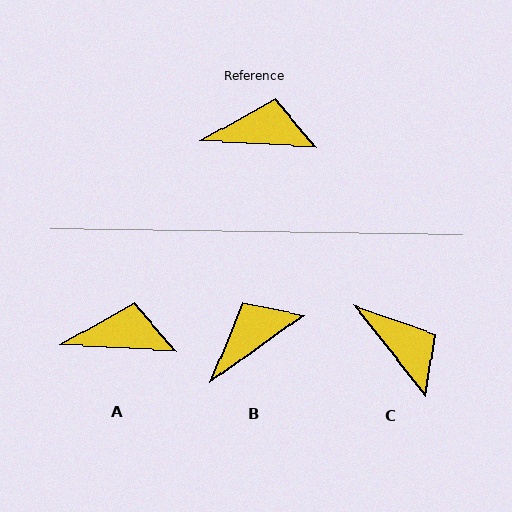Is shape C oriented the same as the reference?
No, it is off by about 49 degrees.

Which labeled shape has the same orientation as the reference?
A.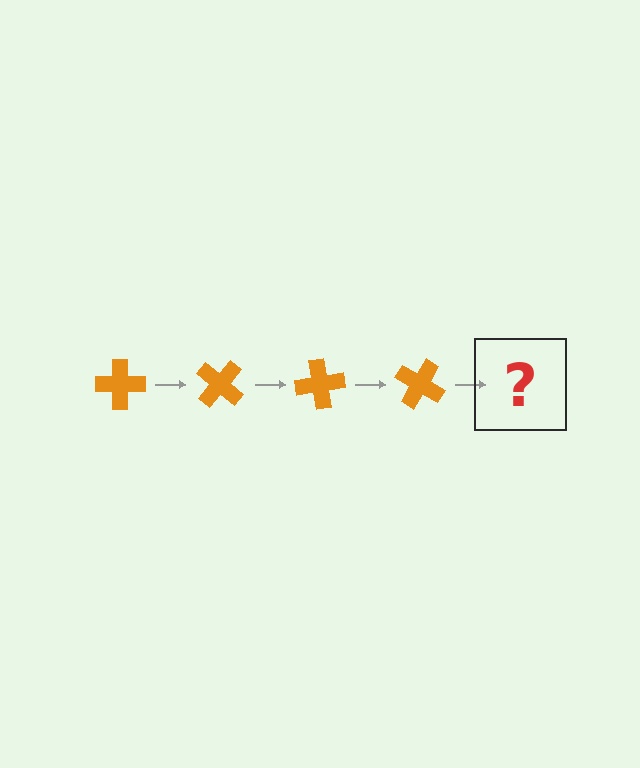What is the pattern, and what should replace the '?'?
The pattern is that the cross rotates 40 degrees each step. The '?' should be an orange cross rotated 160 degrees.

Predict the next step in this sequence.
The next step is an orange cross rotated 160 degrees.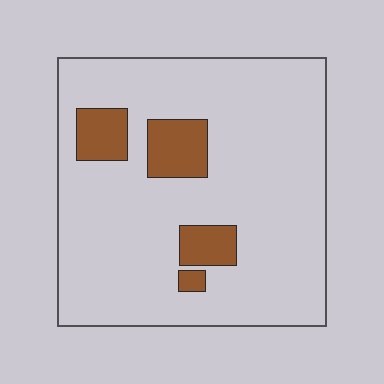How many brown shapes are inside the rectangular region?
4.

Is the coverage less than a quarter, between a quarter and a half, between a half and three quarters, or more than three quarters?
Less than a quarter.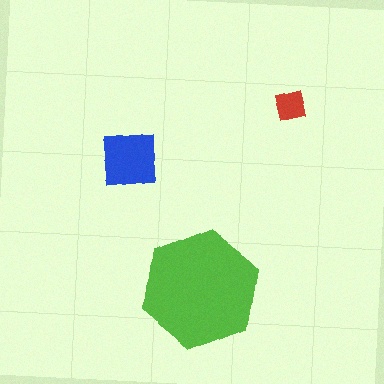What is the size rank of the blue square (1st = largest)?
2nd.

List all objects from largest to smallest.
The lime hexagon, the blue square, the red square.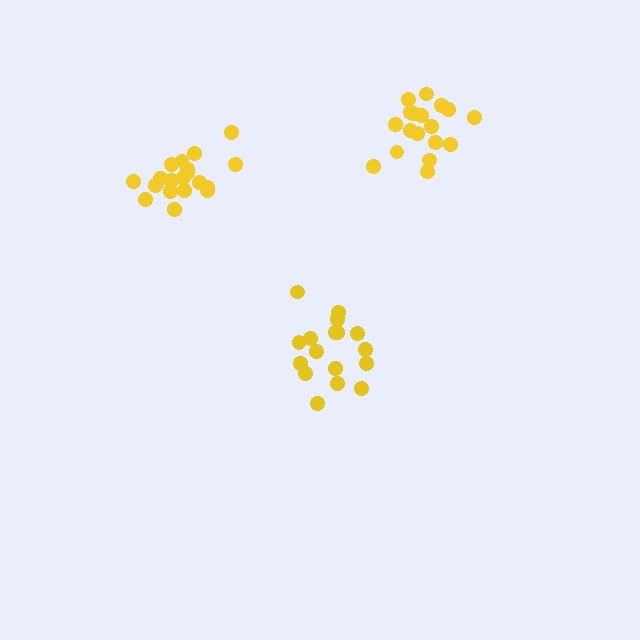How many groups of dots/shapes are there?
There are 3 groups.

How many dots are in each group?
Group 1: 17 dots, Group 2: 18 dots, Group 3: 19 dots (54 total).